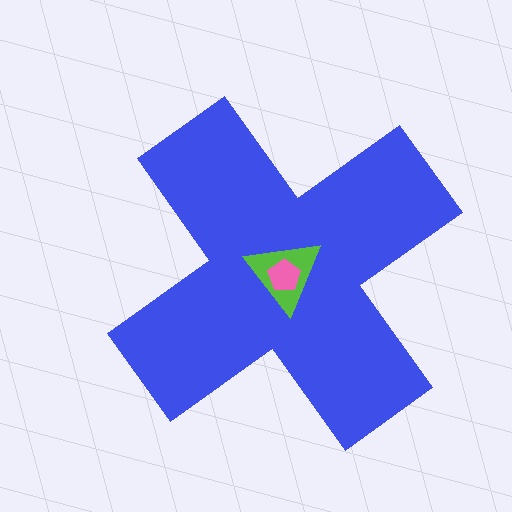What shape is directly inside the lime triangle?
The pink pentagon.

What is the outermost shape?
The blue cross.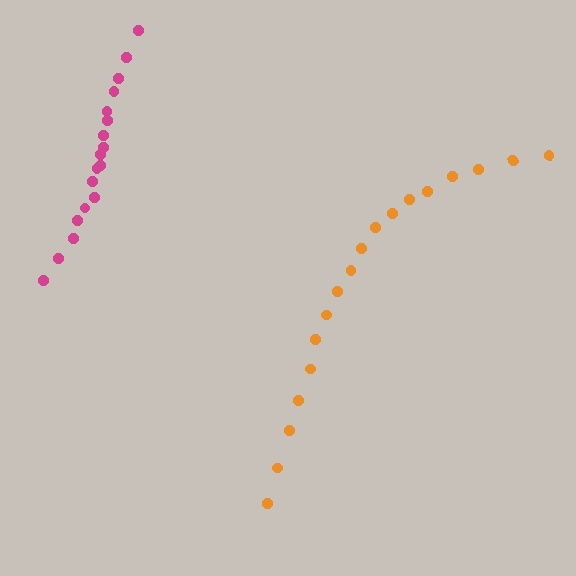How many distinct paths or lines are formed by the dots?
There are 2 distinct paths.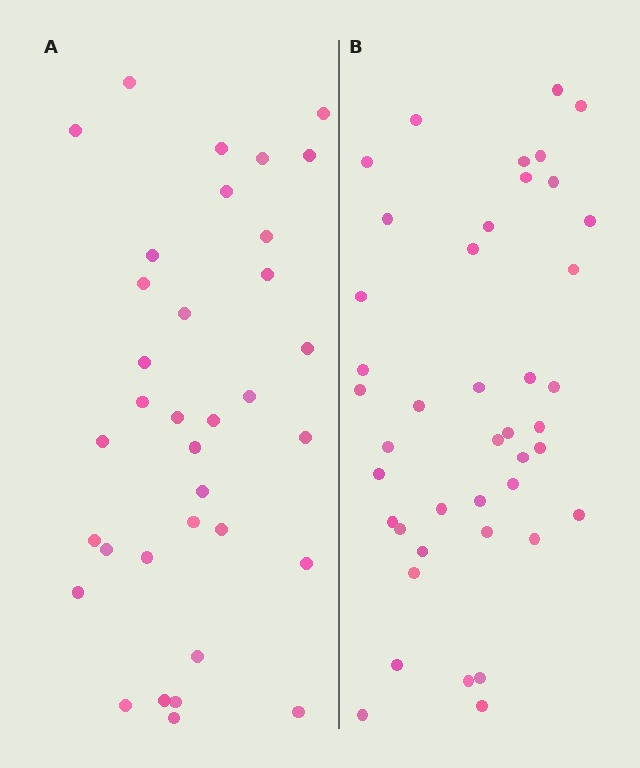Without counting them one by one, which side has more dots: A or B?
Region B (the right region) has more dots.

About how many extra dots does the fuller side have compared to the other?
Region B has roughly 8 or so more dots than region A.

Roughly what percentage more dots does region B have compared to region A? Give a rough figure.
About 20% more.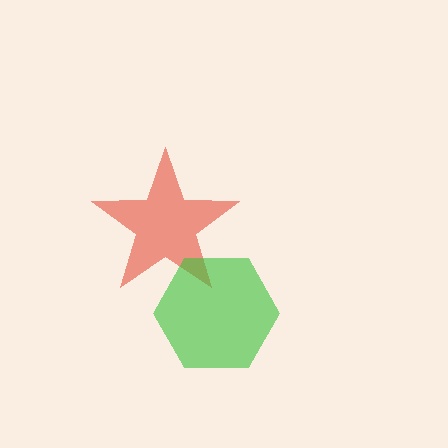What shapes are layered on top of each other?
The layered shapes are: a red star, a green hexagon.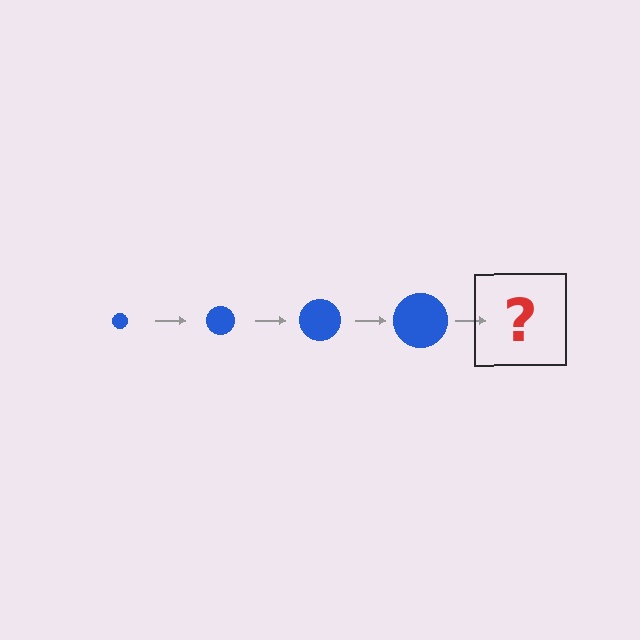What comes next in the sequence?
The next element should be a blue circle, larger than the previous one.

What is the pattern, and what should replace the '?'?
The pattern is that the circle gets progressively larger each step. The '?' should be a blue circle, larger than the previous one.